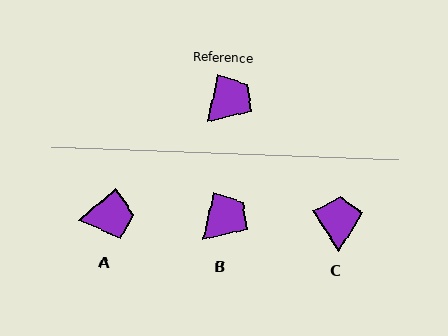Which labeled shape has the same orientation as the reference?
B.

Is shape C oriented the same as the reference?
No, it is off by about 45 degrees.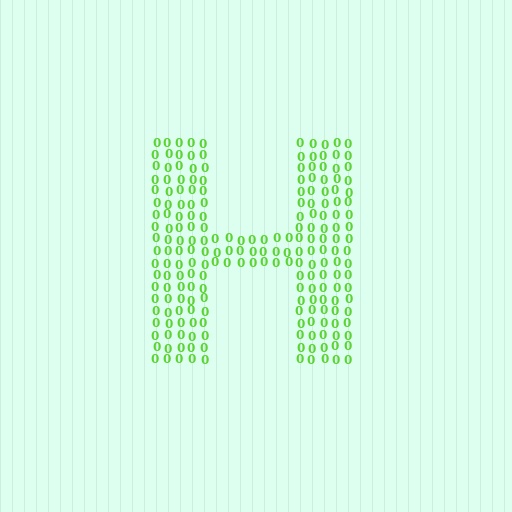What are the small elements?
The small elements are digit 0's.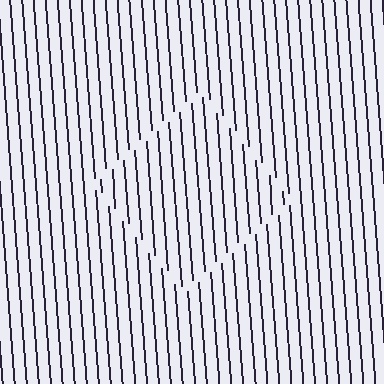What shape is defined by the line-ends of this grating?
An illusory square. The interior of the shape contains the same grating, shifted by half a period — the contour is defined by the phase discontinuity where line-ends from the inner and outer gratings abut.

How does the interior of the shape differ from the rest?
The interior of the shape contains the same grating, shifted by half a period — the contour is defined by the phase discontinuity where line-ends from the inner and outer gratings abut.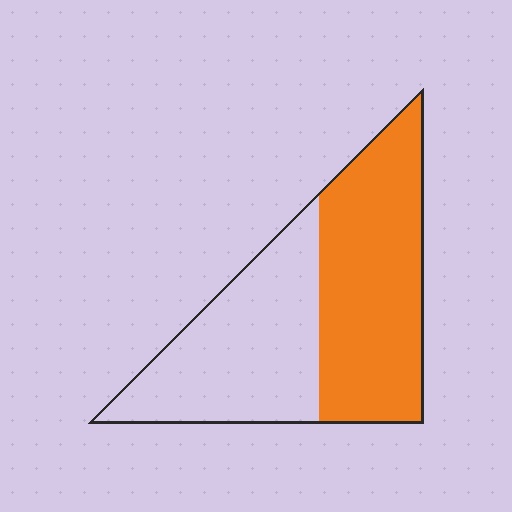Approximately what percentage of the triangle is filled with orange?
Approximately 55%.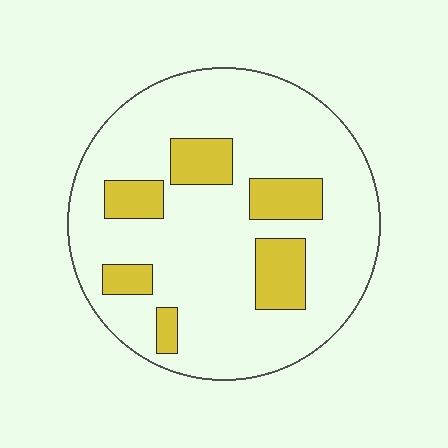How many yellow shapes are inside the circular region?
6.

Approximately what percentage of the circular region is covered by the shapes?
Approximately 20%.